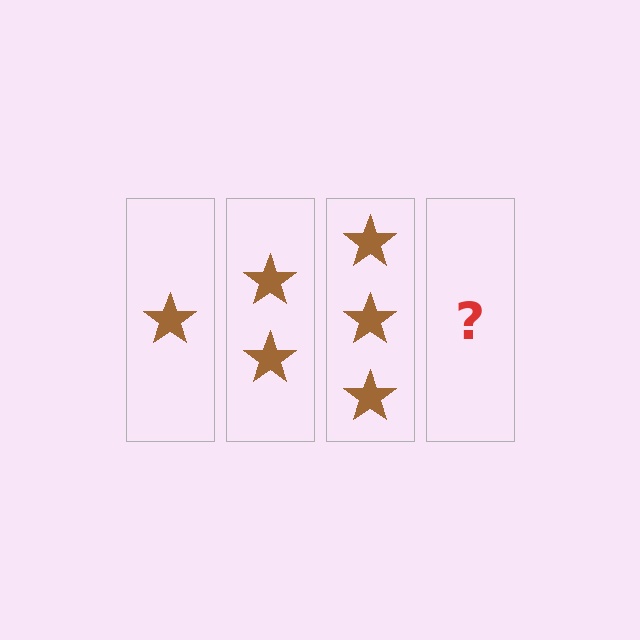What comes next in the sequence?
The next element should be 4 stars.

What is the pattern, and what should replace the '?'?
The pattern is that each step adds one more star. The '?' should be 4 stars.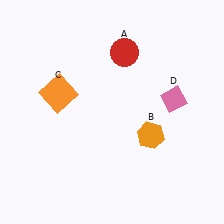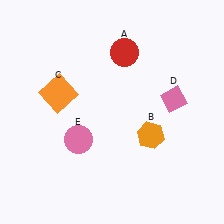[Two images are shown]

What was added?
A pink circle (E) was added in Image 2.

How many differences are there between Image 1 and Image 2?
There is 1 difference between the two images.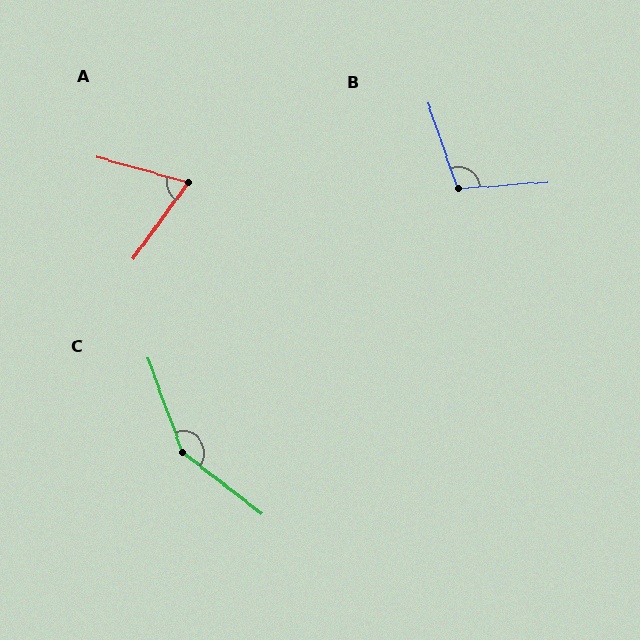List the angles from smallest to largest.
A (70°), B (105°), C (148°).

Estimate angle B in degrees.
Approximately 105 degrees.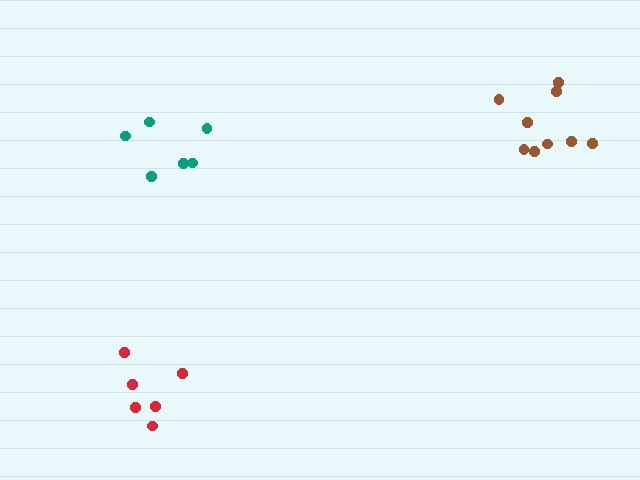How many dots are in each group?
Group 1: 6 dots, Group 2: 9 dots, Group 3: 6 dots (21 total).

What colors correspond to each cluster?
The clusters are colored: red, brown, teal.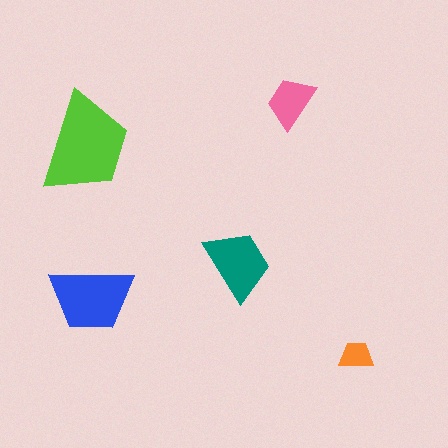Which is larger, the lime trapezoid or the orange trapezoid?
The lime one.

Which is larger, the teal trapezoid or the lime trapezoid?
The lime one.